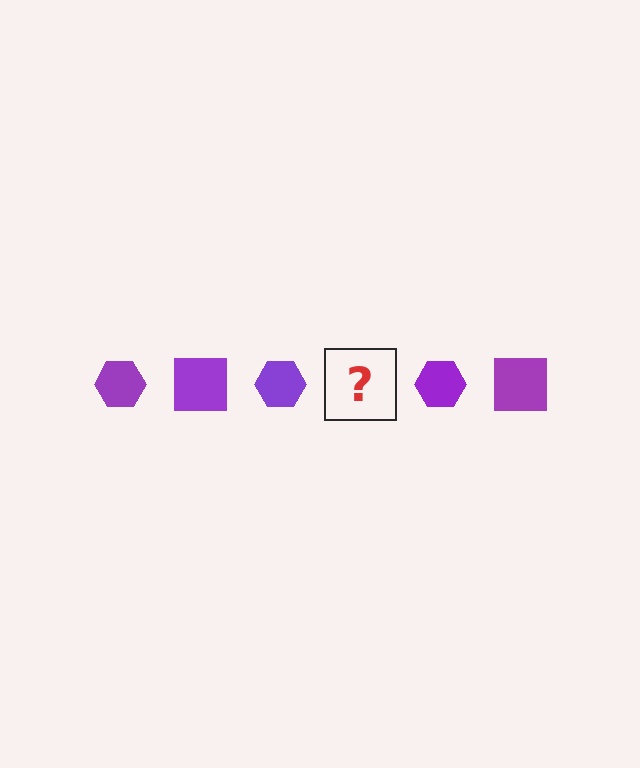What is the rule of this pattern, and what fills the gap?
The rule is that the pattern cycles through hexagon, square shapes in purple. The gap should be filled with a purple square.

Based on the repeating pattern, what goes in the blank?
The blank should be a purple square.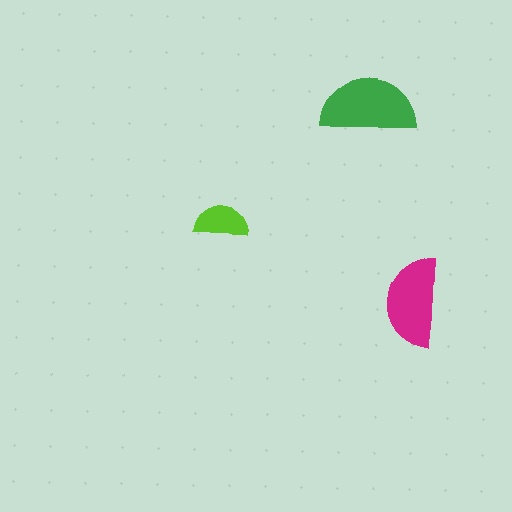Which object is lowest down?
The magenta semicircle is bottommost.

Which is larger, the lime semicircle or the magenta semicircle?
The magenta one.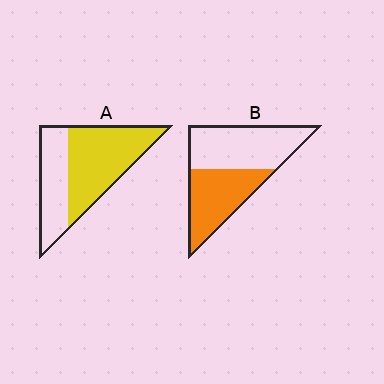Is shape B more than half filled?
No.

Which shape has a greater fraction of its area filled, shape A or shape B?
Shape A.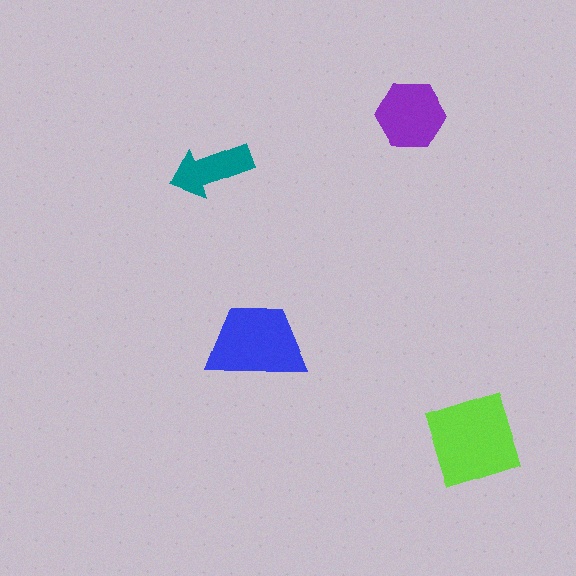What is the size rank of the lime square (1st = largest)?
1st.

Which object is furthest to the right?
The lime square is rightmost.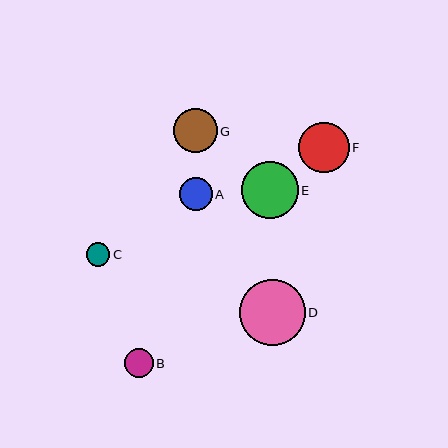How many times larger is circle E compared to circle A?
Circle E is approximately 1.7 times the size of circle A.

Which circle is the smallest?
Circle C is the smallest with a size of approximately 23 pixels.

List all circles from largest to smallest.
From largest to smallest: D, E, F, G, A, B, C.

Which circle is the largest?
Circle D is the largest with a size of approximately 66 pixels.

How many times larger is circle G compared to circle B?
Circle G is approximately 1.5 times the size of circle B.